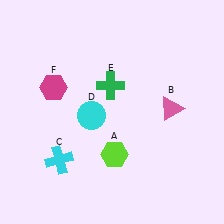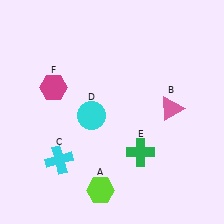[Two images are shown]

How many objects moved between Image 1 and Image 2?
2 objects moved between the two images.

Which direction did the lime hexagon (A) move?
The lime hexagon (A) moved down.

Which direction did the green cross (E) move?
The green cross (E) moved down.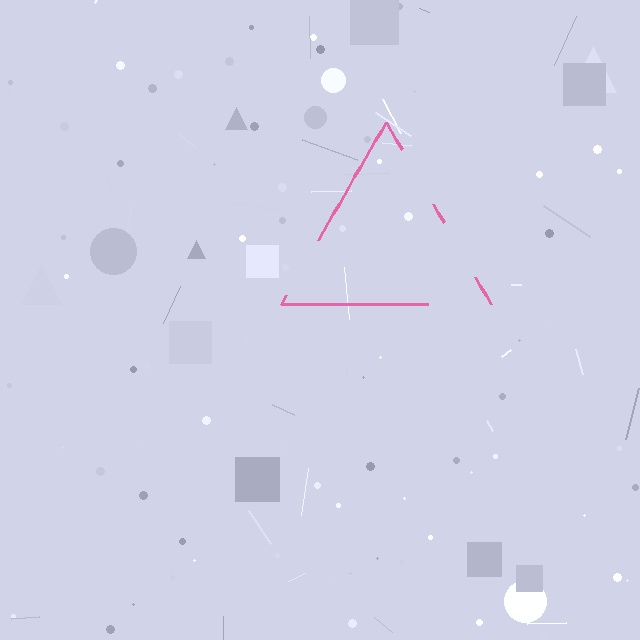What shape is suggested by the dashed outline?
The dashed outline suggests a triangle.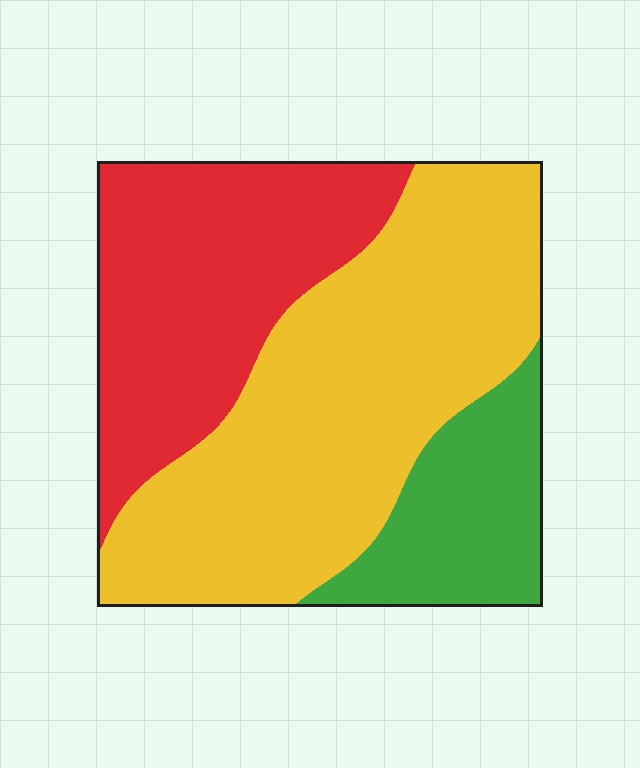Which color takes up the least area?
Green, at roughly 15%.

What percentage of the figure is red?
Red takes up between a sixth and a third of the figure.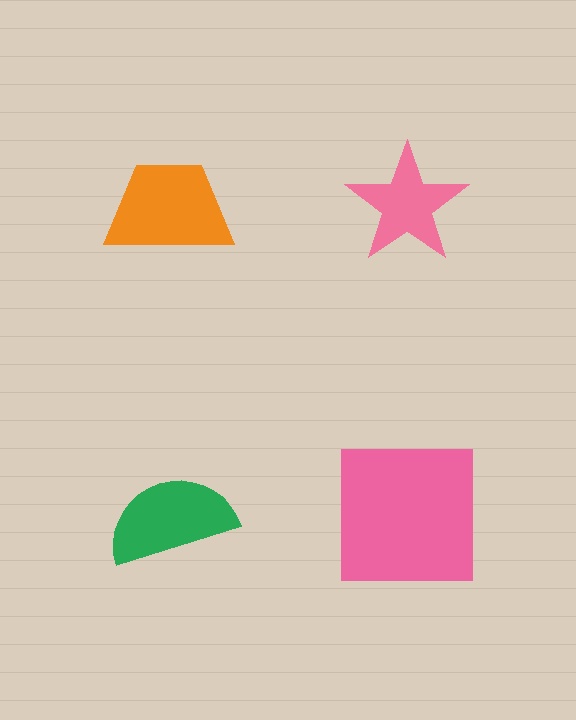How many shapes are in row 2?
2 shapes.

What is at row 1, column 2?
A pink star.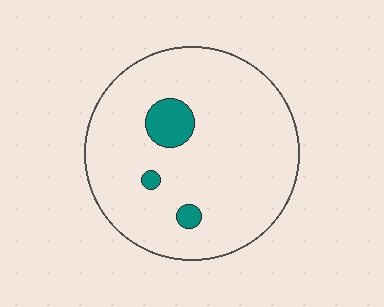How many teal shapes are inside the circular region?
3.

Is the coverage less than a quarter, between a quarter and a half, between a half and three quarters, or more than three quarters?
Less than a quarter.